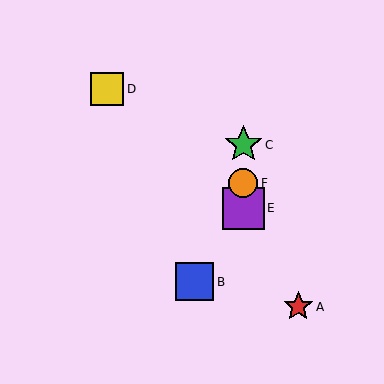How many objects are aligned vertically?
3 objects (C, E, F) are aligned vertically.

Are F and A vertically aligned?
No, F is at x≈243 and A is at x≈298.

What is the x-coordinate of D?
Object D is at x≈107.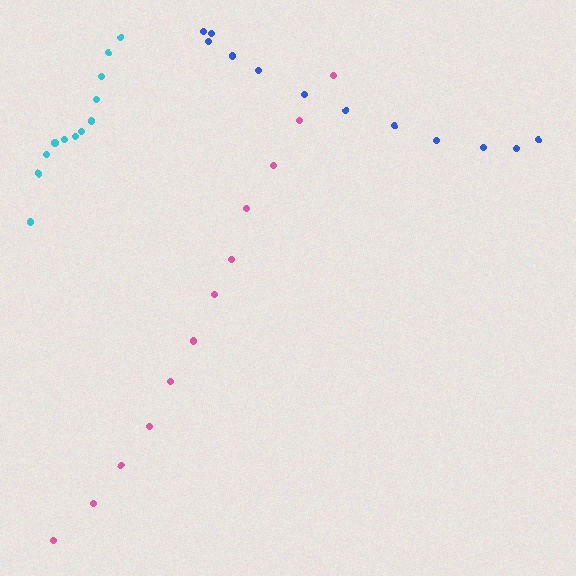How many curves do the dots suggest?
There are 3 distinct paths.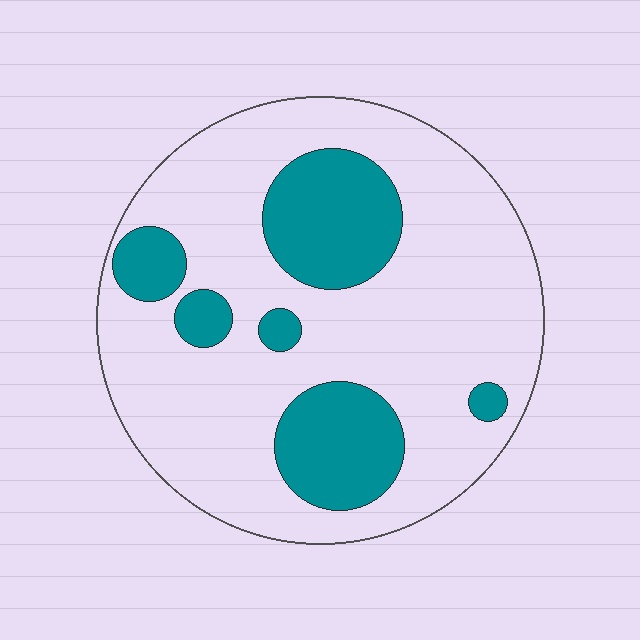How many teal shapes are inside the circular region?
6.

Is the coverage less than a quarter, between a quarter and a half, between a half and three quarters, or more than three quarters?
Less than a quarter.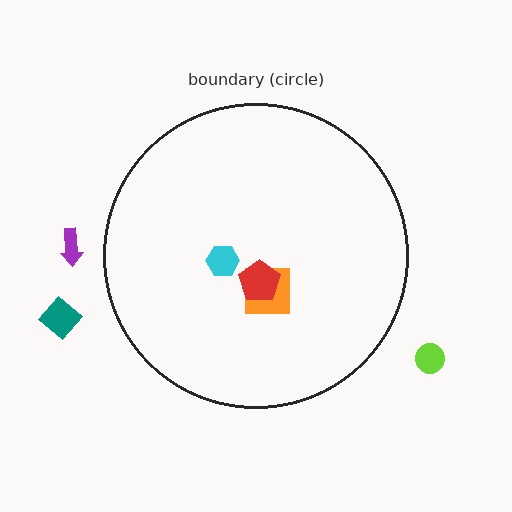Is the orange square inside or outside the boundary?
Inside.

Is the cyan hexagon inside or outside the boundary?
Inside.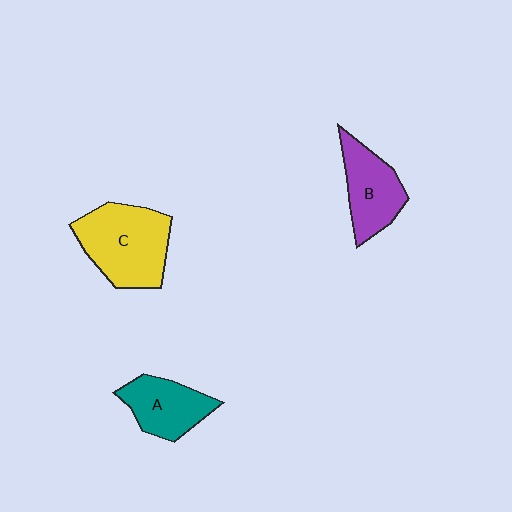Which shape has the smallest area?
Shape A (teal).